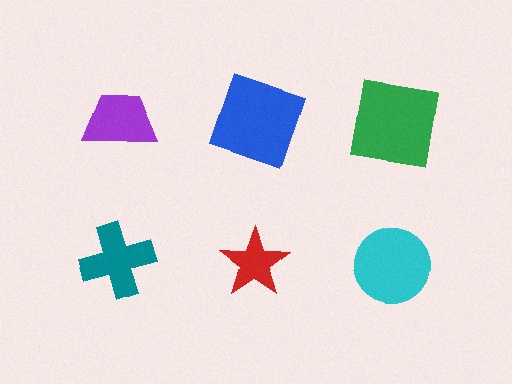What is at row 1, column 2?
A blue square.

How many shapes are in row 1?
3 shapes.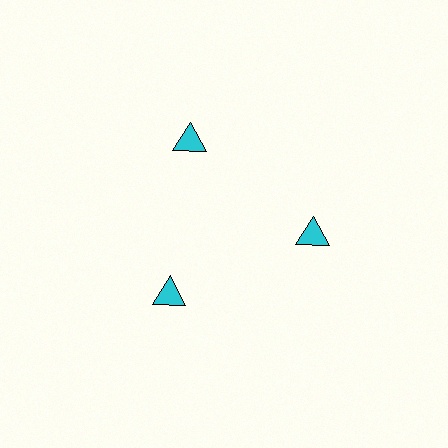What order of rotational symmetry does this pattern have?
This pattern has 3-fold rotational symmetry.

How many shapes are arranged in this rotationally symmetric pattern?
There are 3 shapes, arranged in 3 groups of 1.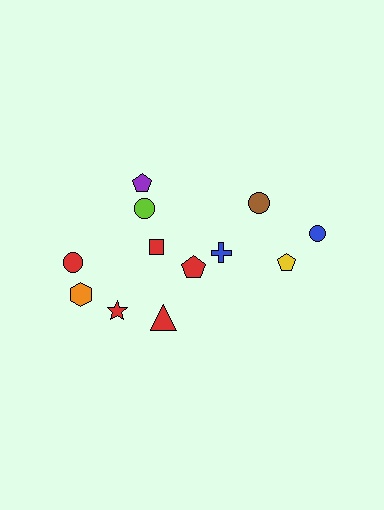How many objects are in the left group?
There are 8 objects.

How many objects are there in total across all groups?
There are 12 objects.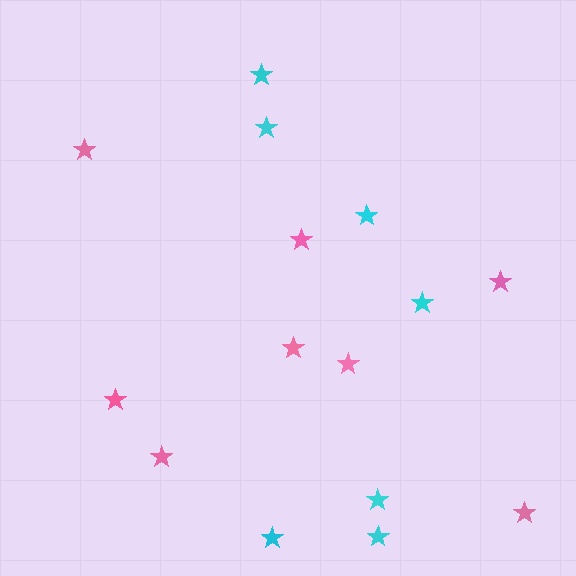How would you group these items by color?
There are 2 groups: one group of pink stars (8) and one group of cyan stars (7).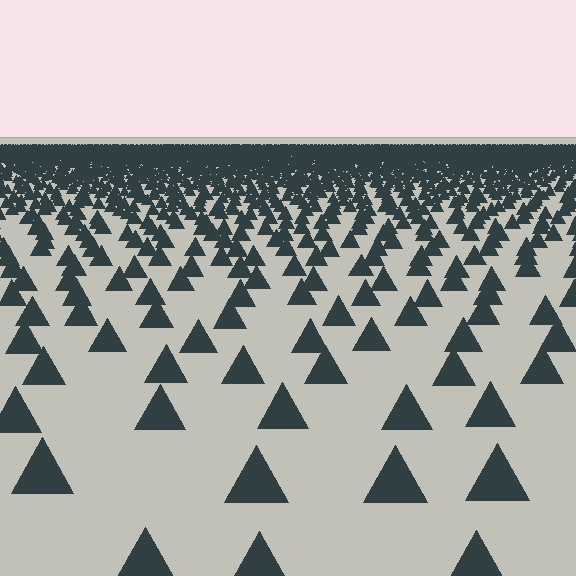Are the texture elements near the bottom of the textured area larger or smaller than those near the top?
Larger. Near the bottom, elements are closer to the viewer and appear at a bigger on-screen size.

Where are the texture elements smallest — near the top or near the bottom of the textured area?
Near the top.